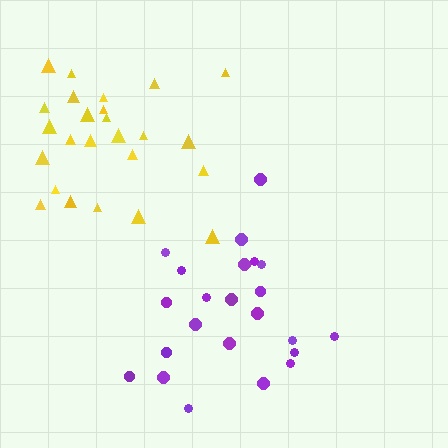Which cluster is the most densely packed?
Yellow.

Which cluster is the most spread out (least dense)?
Purple.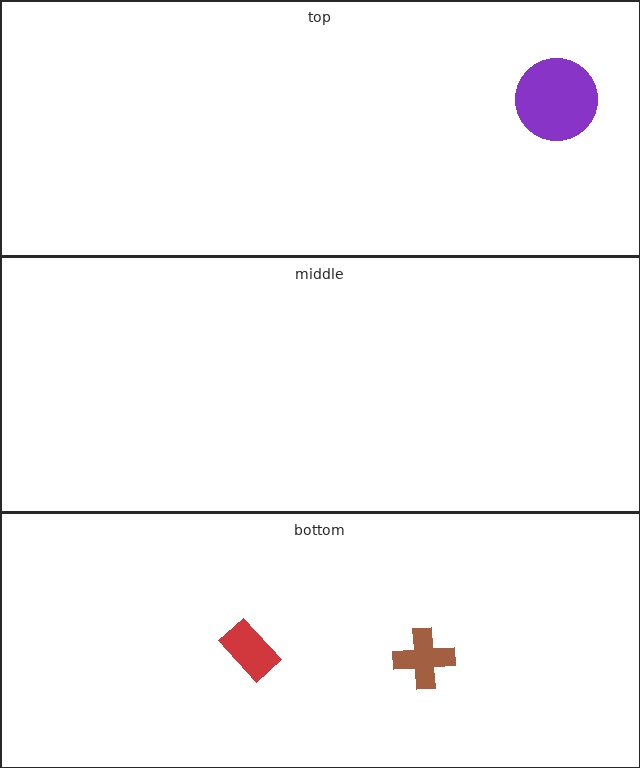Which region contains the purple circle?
The top region.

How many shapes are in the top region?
1.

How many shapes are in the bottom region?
2.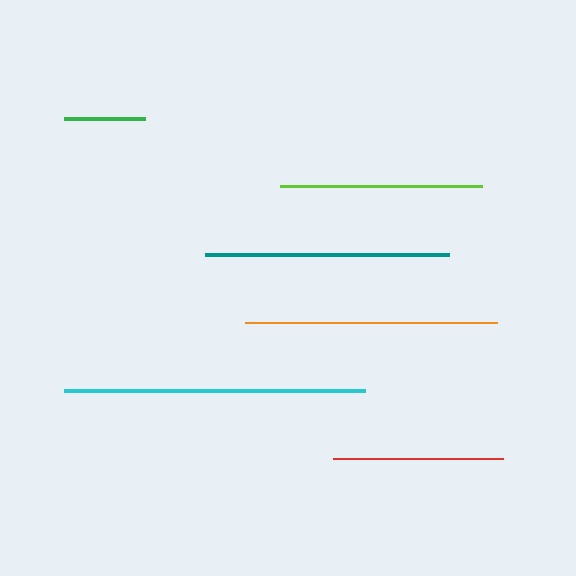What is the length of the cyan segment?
The cyan segment is approximately 301 pixels long.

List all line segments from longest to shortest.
From longest to shortest: cyan, orange, teal, lime, red, green.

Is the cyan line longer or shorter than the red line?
The cyan line is longer than the red line.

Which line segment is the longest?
The cyan line is the longest at approximately 301 pixels.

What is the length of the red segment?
The red segment is approximately 169 pixels long.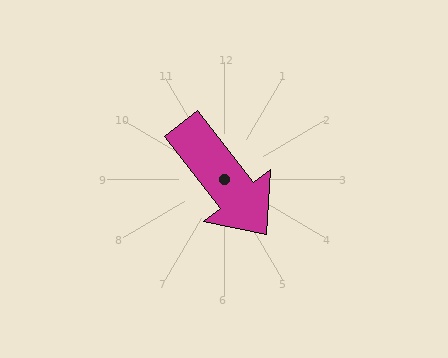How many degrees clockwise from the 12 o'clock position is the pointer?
Approximately 142 degrees.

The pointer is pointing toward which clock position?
Roughly 5 o'clock.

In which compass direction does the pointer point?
Southeast.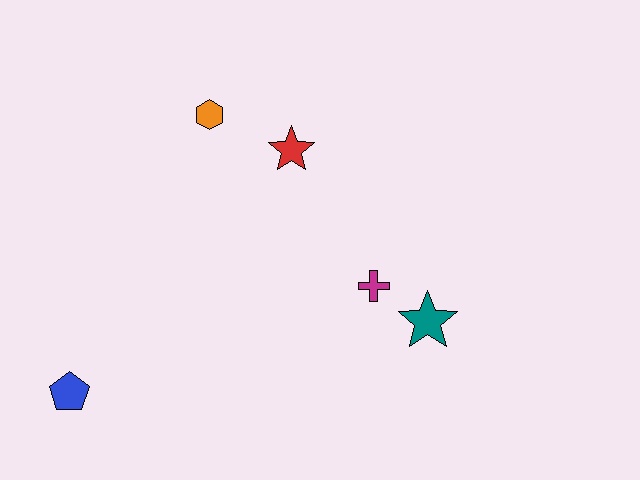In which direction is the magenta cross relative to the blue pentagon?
The magenta cross is to the right of the blue pentagon.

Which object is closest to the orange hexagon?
The red star is closest to the orange hexagon.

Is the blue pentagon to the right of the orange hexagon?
No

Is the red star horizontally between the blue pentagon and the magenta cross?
Yes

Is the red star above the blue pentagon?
Yes